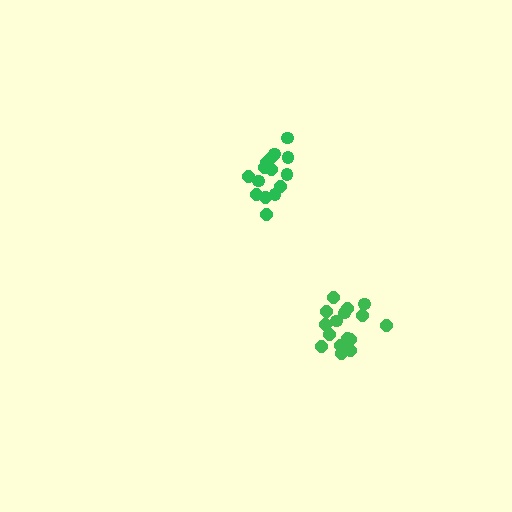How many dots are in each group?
Group 1: 15 dots, Group 2: 16 dots (31 total).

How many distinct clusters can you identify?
There are 2 distinct clusters.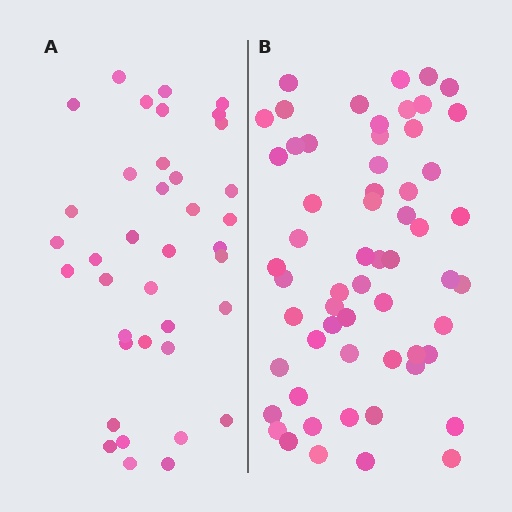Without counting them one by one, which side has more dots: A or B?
Region B (the right region) has more dots.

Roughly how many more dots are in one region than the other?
Region B has approximately 20 more dots than region A.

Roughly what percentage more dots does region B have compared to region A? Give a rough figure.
About 55% more.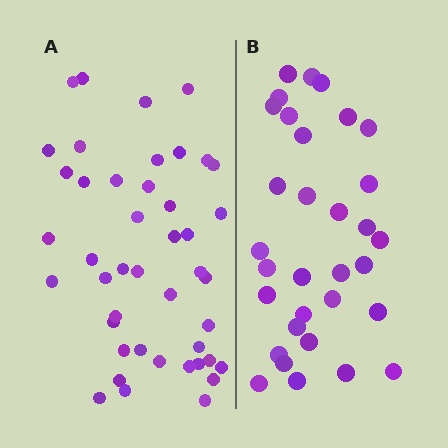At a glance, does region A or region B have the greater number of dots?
Region A (the left region) has more dots.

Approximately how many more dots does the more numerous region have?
Region A has roughly 12 or so more dots than region B.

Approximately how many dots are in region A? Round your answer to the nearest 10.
About 40 dots. (The exact count is 44, which rounds to 40.)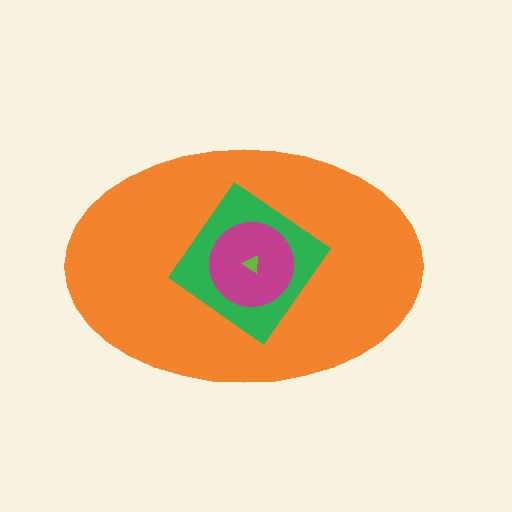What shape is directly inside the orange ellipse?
The green diamond.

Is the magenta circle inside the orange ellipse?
Yes.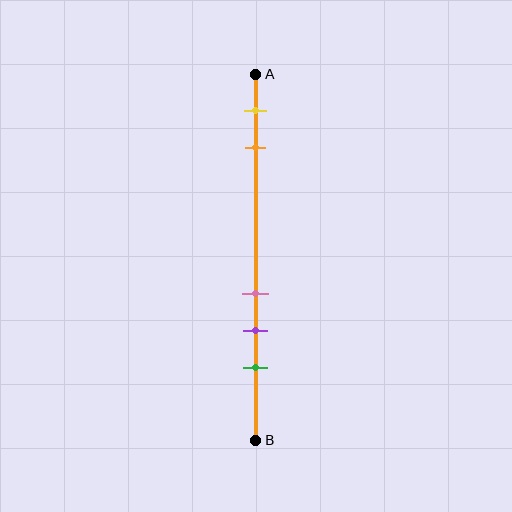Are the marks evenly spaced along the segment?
No, the marks are not evenly spaced.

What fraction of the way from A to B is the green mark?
The green mark is approximately 80% (0.8) of the way from A to B.